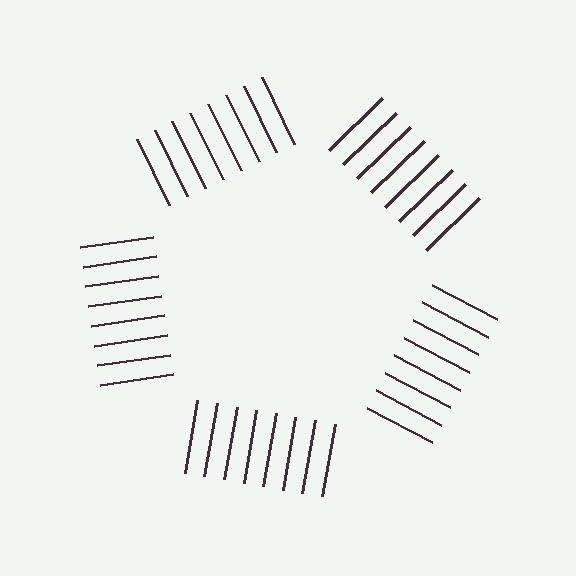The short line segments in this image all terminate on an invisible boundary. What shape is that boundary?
An illusory pentagon — the line segments terminate on its edges but no continuous stroke is drawn.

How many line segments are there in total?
40 — 8 along each of the 5 edges.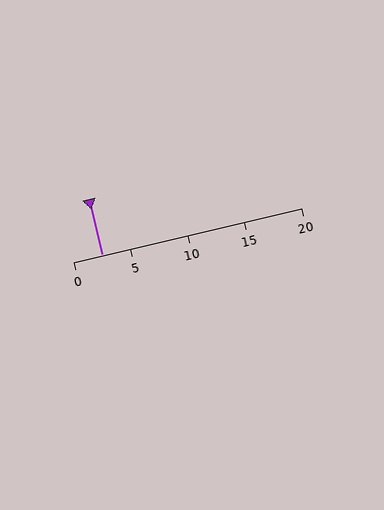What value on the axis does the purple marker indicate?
The marker indicates approximately 2.5.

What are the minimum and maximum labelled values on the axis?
The axis runs from 0 to 20.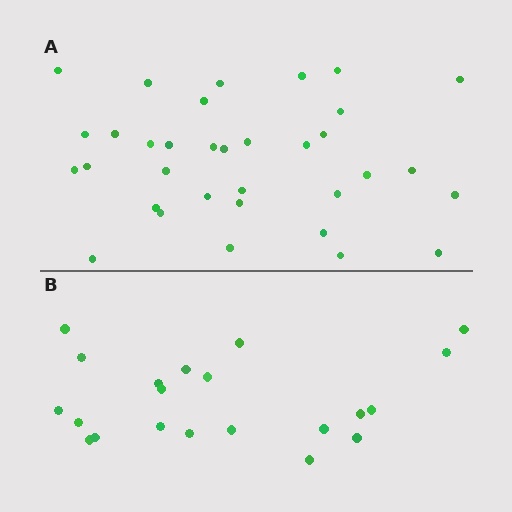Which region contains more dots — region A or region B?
Region A (the top region) has more dots.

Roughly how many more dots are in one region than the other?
Region A has approximately 15 more dots than region B.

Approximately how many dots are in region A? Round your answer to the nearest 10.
About 30 dots. (The exact count is 34, which rounds to 30.)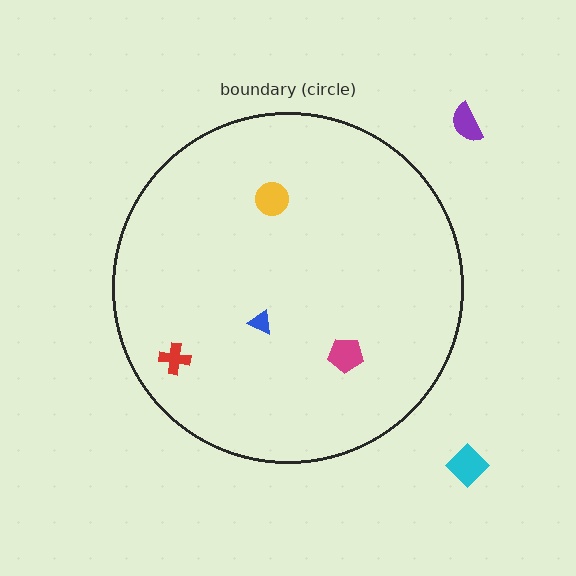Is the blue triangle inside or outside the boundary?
Inside.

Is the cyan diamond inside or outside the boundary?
Outside.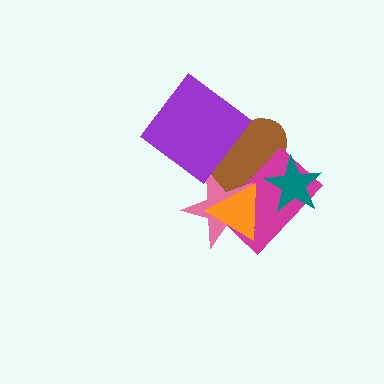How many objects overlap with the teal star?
2 objects overlap with the teal star.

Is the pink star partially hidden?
Yes, it is partially covered by another shape.